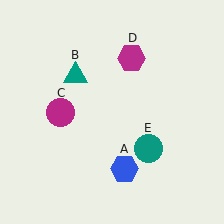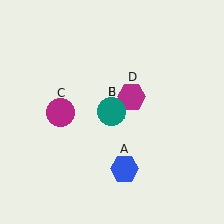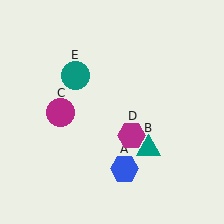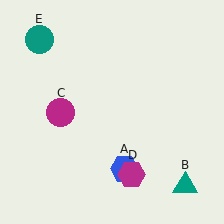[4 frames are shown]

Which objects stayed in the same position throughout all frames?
Blue hexagon (object A) and magenta circle (object C) remained stationary.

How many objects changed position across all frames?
3 objects changed position: teal triangle (object B), magenta hexagon (object D), teal circle (object E).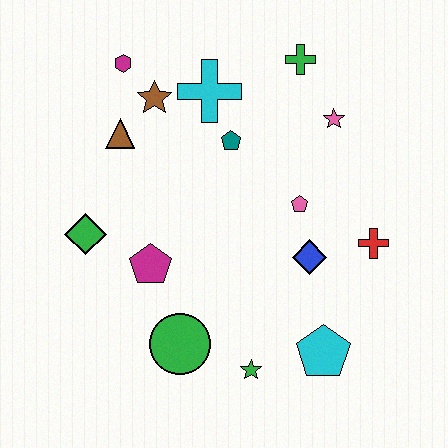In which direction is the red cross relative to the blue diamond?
The red cross is to the right of the blue diamond.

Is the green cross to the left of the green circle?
No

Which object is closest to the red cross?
The blue diamond is closest to the red cross.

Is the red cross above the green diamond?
No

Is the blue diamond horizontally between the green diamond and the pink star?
Yes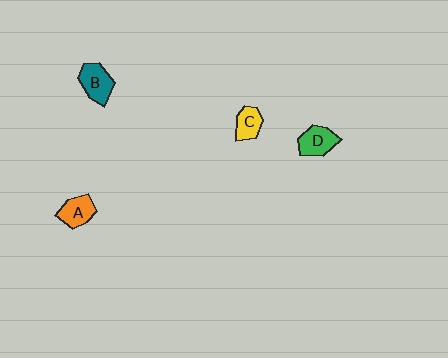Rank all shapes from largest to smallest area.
From largest to smallest: B (teal), D (green), A (orange), C (yellow).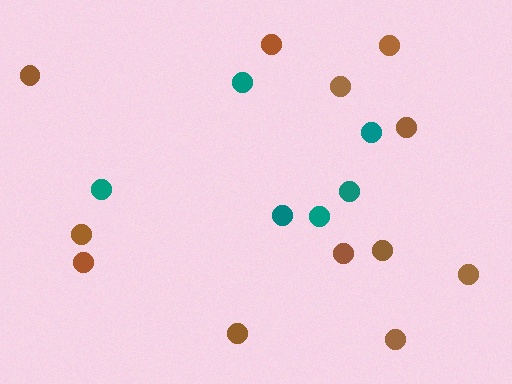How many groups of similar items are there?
There are 2 groups: one group of brown circles (12) and one group of teal circles (6).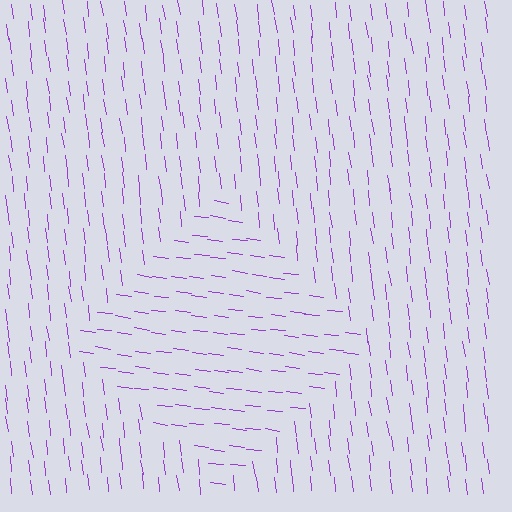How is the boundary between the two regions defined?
The boundary is defined purely by a change in line orientation (approximately 76 degrees difference). All lines are the same color and thickness.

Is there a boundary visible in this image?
Yes, there is a texture boundary formed by a change in line orientation.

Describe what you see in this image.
The image is filled with small purple line segments. A diamond region in the image has lines oriented differently from the surrounding lines, creating a visible texture boundary.